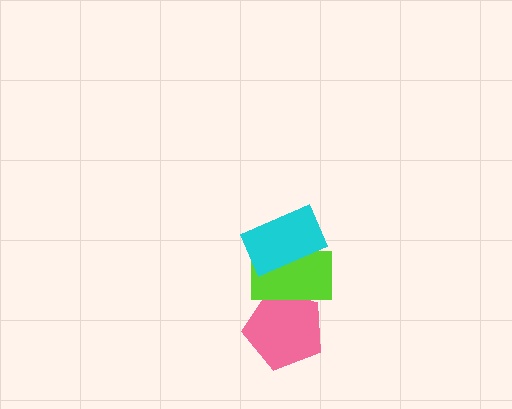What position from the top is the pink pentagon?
The pink pentagon is 3rd from the top.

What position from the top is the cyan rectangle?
The cyan rectangle is 1st from the top.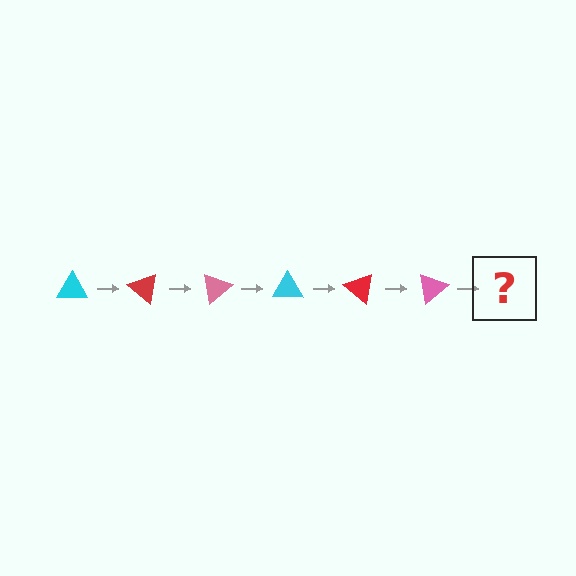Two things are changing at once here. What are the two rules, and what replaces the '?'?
The two rules are that it rotates 40 degrees each step and the color cycles through cyan, red, and pink. The '?' should be a cyan triangle, rotated 240 degrees from the start.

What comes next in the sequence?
The next element should be a cyan triangle, rotated 240 degrees from the start.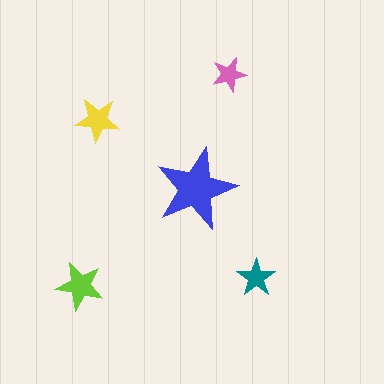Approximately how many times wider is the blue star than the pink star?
About 2.5 times wider.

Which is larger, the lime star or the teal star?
The lime one.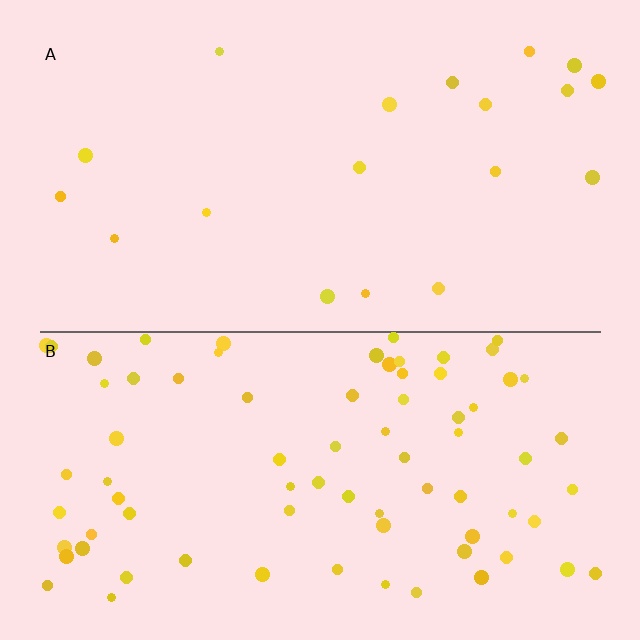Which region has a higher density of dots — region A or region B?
B (the bottom).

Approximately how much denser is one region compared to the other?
Approximately 4.1× — region B over region A.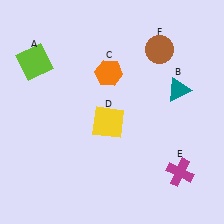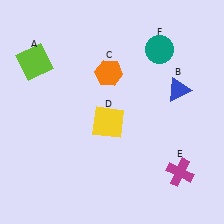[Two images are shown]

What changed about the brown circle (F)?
In Image 1, F is brown. In Image 2, it changed to teal.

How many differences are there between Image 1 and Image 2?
There are 2 differences between the two images.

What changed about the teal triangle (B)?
In Image 1, B is teal. In Image 2, it changed to blue.